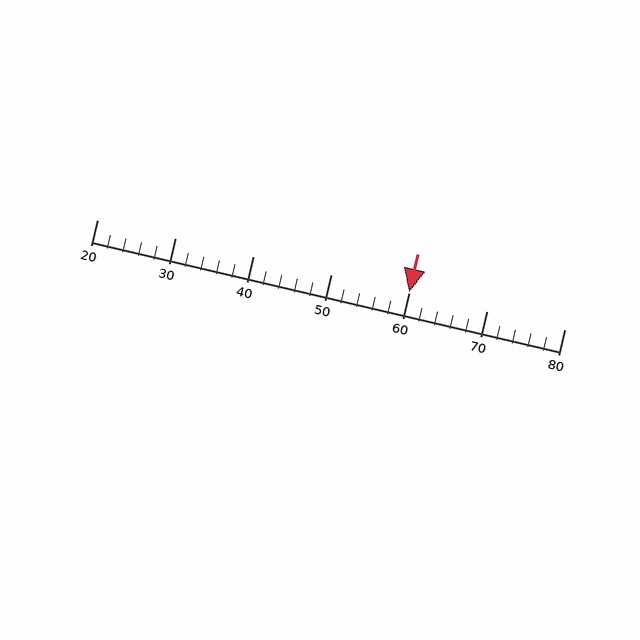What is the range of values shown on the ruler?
The ruler shows values from 20 to 80.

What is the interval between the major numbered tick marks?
The major tick marks are spaced 10 units apart.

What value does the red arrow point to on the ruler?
The red arrow points to approximately 60.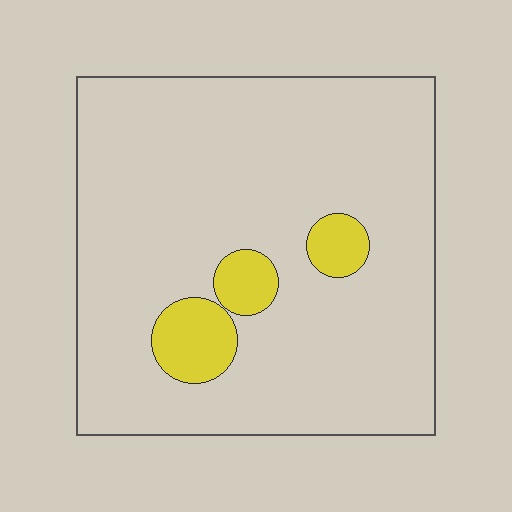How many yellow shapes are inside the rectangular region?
3.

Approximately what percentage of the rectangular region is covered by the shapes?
Approximately 10%.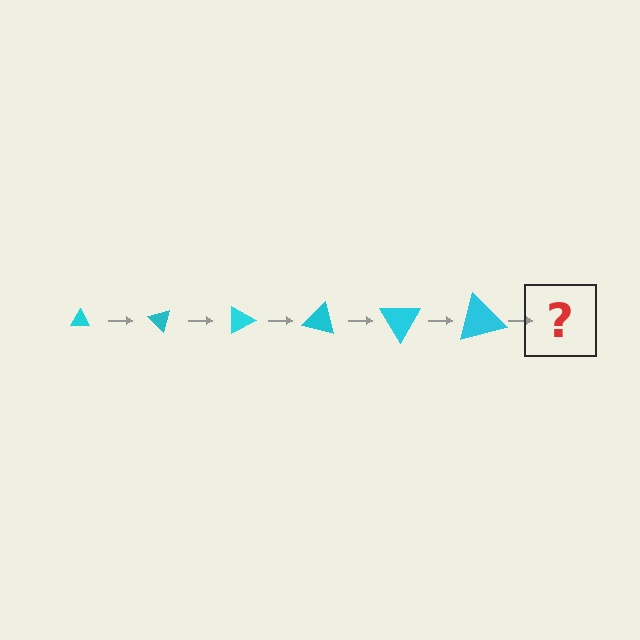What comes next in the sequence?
The next element should be a triangle, larger than the previous one and rotated 270 degrees from the start.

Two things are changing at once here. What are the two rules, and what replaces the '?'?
The two rules are that the triangle grows larger each step and it rotates 45 degrees each step. The '?' should be a triangle, larger than the previous one and rotated 270 degrees from the start.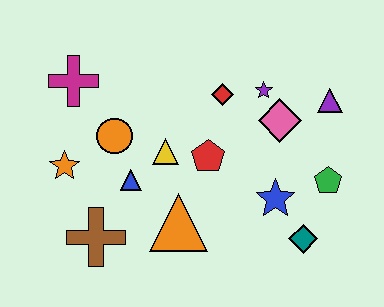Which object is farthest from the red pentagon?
The magenta cross is farthest from the red pentagon.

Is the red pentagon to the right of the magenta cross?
Yes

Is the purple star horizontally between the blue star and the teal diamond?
No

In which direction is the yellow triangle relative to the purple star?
The yellow triangle is to the left of the purple star.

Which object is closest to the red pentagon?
The yellow triangle is closest to the red pentagon.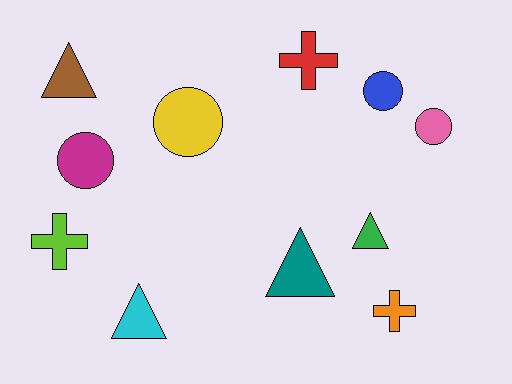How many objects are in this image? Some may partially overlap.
There are 11 objects.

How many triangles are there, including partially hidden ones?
There are 4 triangles.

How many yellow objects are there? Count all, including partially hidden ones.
There is 1 yellow object.